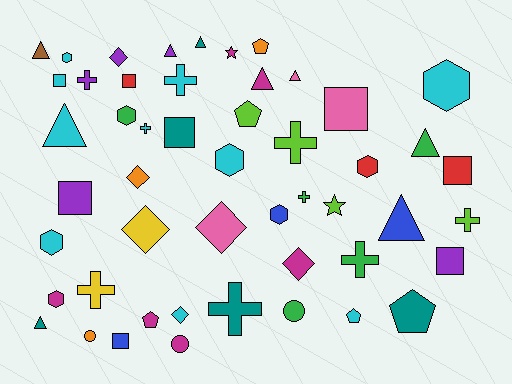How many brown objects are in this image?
There is 1 brown object.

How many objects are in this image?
There are 50 objects.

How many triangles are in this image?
There are 9 triangles.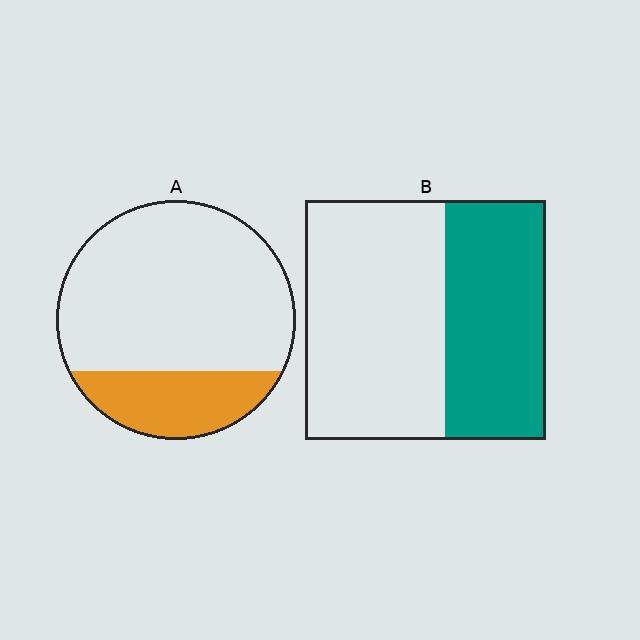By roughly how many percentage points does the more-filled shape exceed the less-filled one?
By roughly 20 percentage points (B over A).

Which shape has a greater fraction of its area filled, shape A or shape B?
Shape B.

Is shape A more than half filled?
No.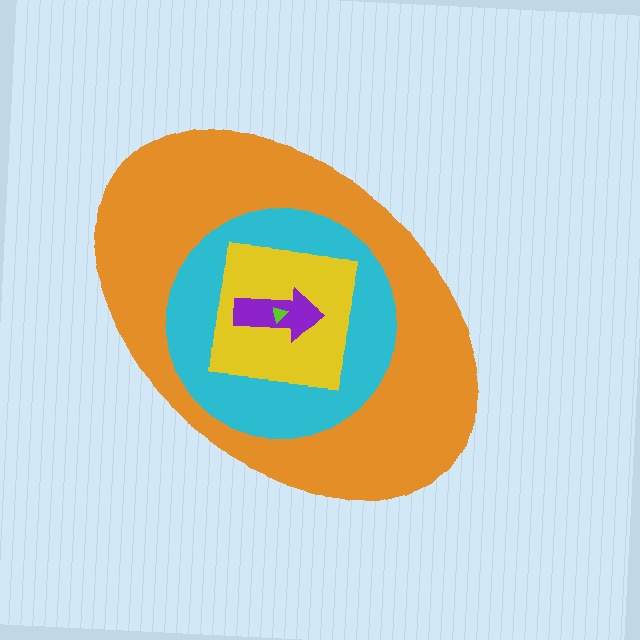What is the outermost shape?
The orange ellipse.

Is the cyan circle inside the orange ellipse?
Yes.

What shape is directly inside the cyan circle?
The yellow square.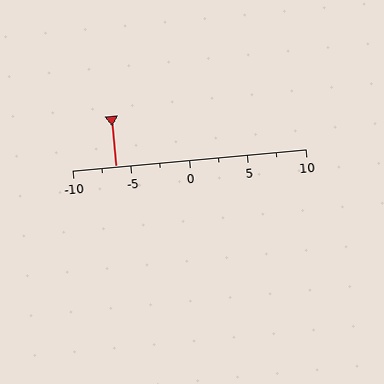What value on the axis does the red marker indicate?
The marker indicates approximately -6.2.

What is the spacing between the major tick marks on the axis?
The major ticks are spaced 5 apart.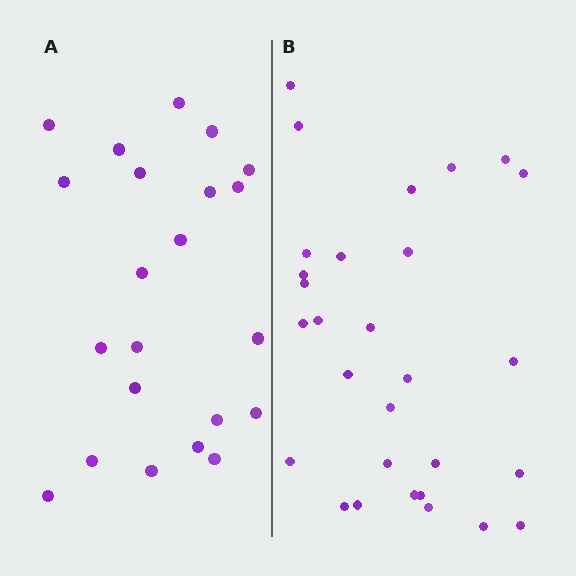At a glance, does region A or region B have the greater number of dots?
Region B (the right region) has more dots.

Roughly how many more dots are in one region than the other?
Region B has roughly 8 or so more dots than region A.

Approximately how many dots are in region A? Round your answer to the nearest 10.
About 20 dots. (The exact count is 22, which rounds to 20.)